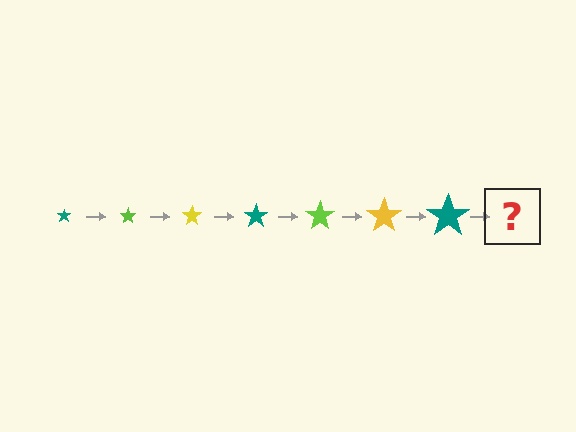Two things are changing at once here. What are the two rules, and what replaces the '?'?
The two rules are that the star grows larger each step and the color cycles through teal, lime, and yellow. The '?' should be a lime star, larger than the previous one.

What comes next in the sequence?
The next element should be a lime star, larger than the previous one.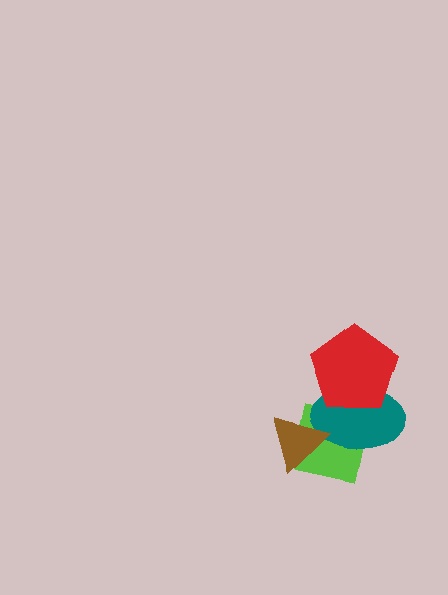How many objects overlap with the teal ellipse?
3 objects overlap with the teal ellipse.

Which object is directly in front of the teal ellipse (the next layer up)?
The brown triangle is directly in front of the teal ellipse.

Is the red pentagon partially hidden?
No, no other shape covers it.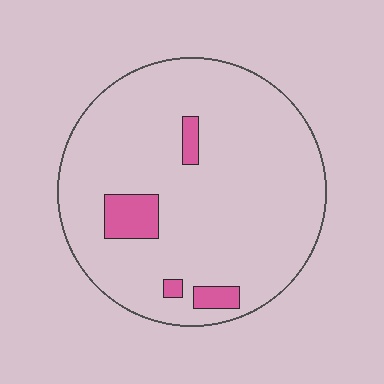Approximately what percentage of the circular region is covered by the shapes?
Approximately 10%.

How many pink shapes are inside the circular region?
4.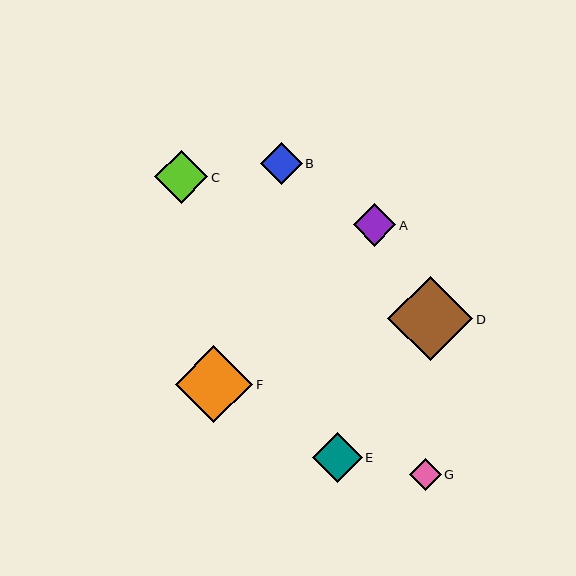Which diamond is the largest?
Diamond D is the largest with a size of approximately 85 pixels.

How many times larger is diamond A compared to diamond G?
Diamond A is approximately 1.3 times the size of diamond G.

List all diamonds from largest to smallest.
From largest to smallest: D, F, C, E, A, B, G.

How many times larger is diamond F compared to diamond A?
Diamond F is approximately 1.8 times the size of diamond A.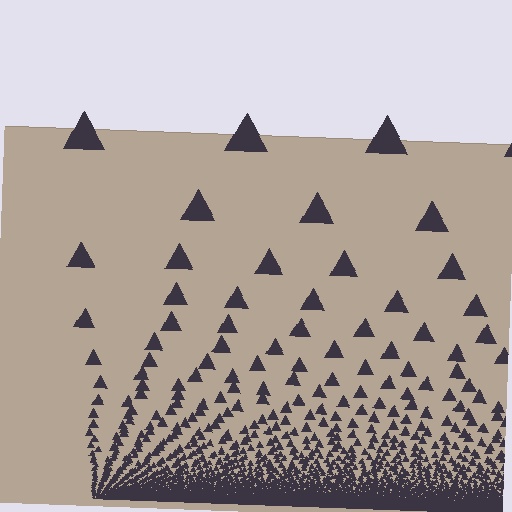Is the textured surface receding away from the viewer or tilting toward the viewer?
The surface appears to tilt toward the viewer. Texture elements get larger and sparser toward the top.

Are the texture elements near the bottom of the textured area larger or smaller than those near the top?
Smaller. The gradient is inverted — elements near the bottom are smaller and denser.